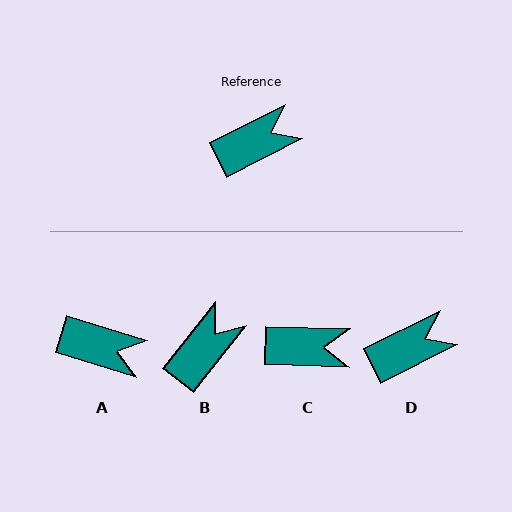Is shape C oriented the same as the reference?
No, it is off by about 28 degrees.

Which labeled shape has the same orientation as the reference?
D.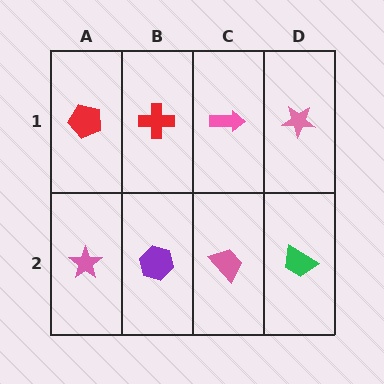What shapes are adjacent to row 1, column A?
A pink star (row 2, column A), a red cross (row 1, column B).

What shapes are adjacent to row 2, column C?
A pink arrow (row 1, column C), a purple hexagon (row 2, column B), a green trapezoid (row 2, column D).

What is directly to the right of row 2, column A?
A purple hexagon.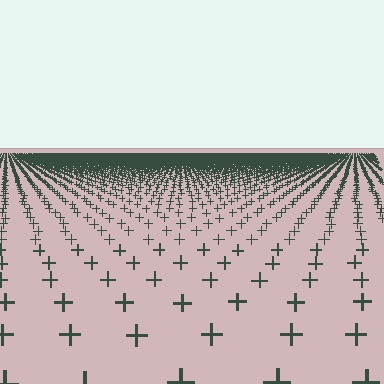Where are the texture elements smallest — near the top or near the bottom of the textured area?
Near the top.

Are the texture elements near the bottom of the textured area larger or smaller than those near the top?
Larger. Near the bottom, elements are closer to the viewer and appear at a bigger on-screen size.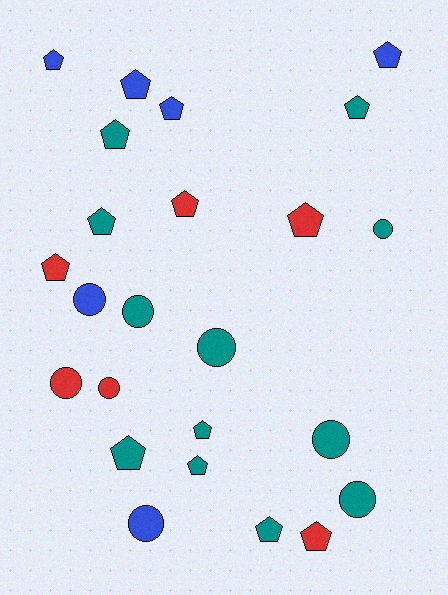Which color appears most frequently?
Teal, with 12 objects.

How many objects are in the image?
There are 24 objects.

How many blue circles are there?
There are 2 blue circles.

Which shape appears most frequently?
Pentagon, with 15 objects.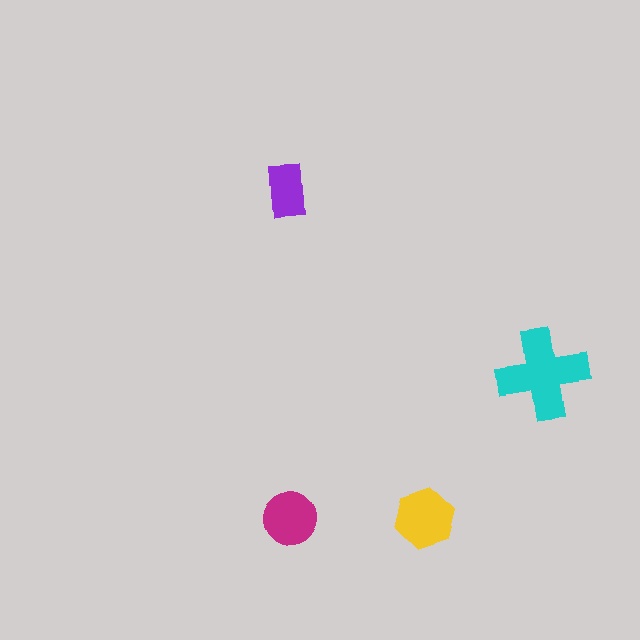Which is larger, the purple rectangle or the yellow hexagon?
The yellow hexagon.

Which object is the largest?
The cyan cross.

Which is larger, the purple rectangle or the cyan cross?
The cyan cross.